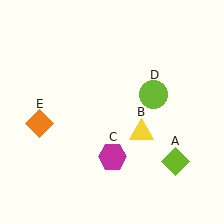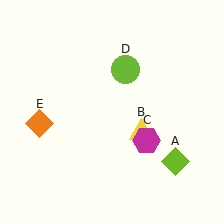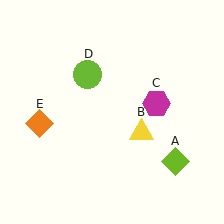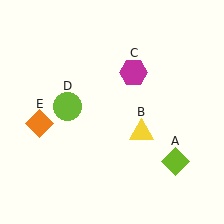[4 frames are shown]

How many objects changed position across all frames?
2 objects changed position: magenta hexagon (object C), lime circle (object D).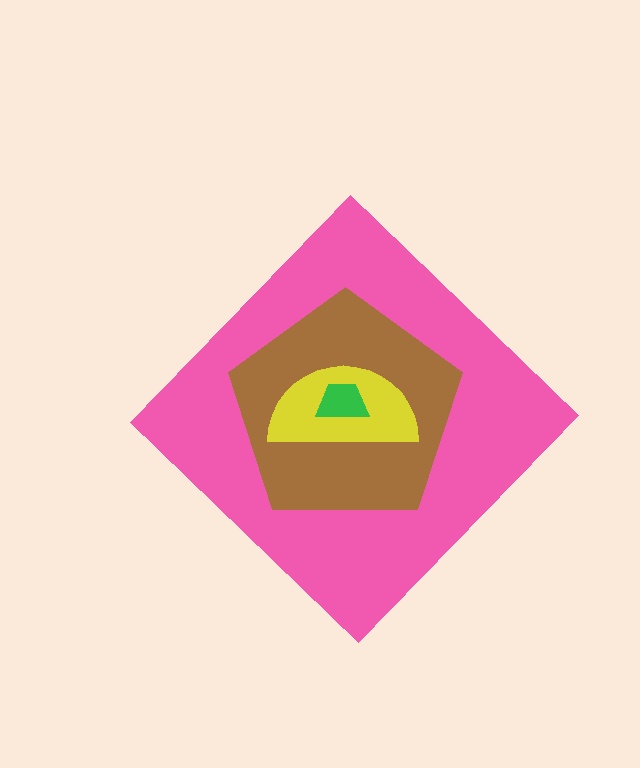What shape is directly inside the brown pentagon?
The yellow semicircle.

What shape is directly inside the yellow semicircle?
The green trapezoid.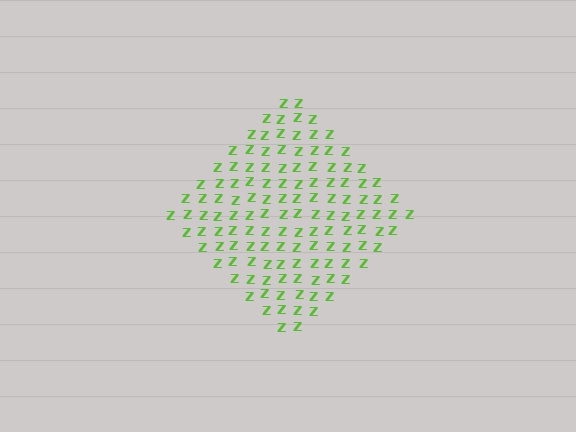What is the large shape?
The large shape is a diamond.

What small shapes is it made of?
It is made of small letter Z's.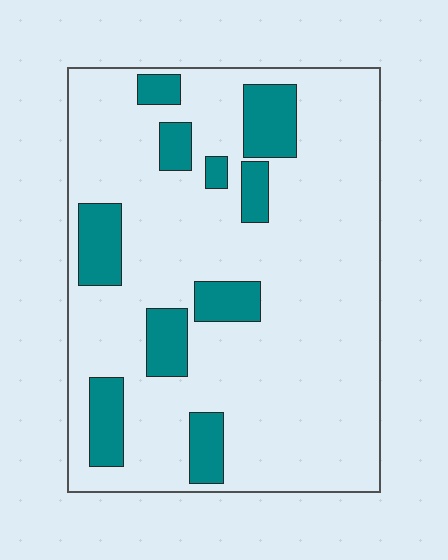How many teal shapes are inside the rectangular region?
10.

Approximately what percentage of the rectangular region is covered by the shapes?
Approximately 20%.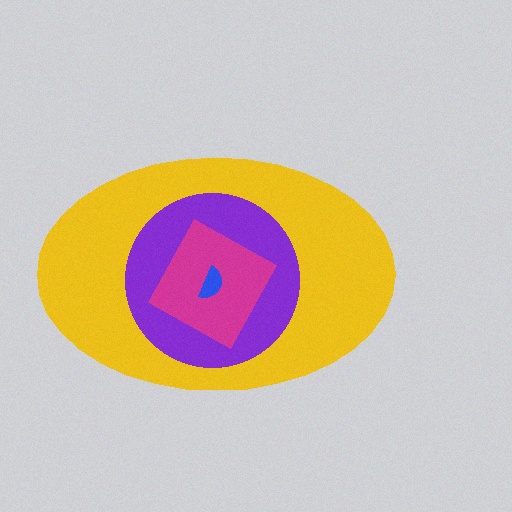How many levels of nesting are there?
4.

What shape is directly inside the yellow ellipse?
The purple circle.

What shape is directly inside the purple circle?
The magenta diamond.